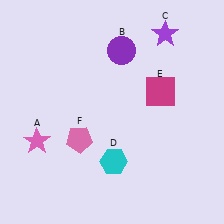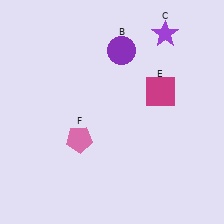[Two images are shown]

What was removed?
The cyan hexagon (D), the pink star (A) were removed in Image 2.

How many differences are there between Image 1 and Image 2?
There are 2 differences between the two images.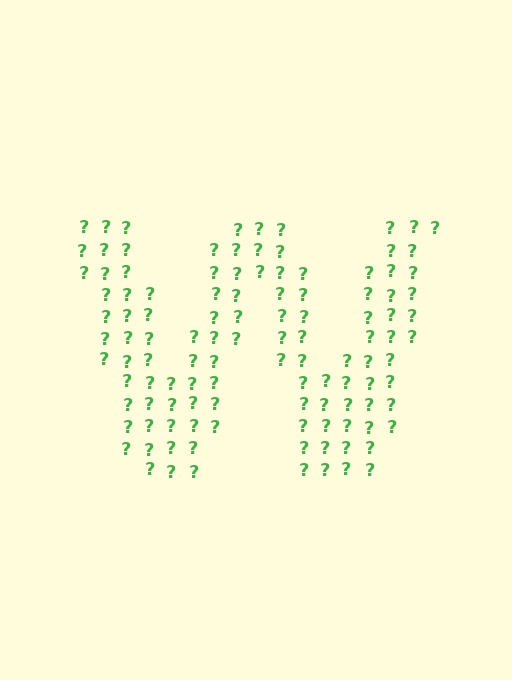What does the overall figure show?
The overall figure shows the letter W.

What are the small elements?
The small elements are question marks.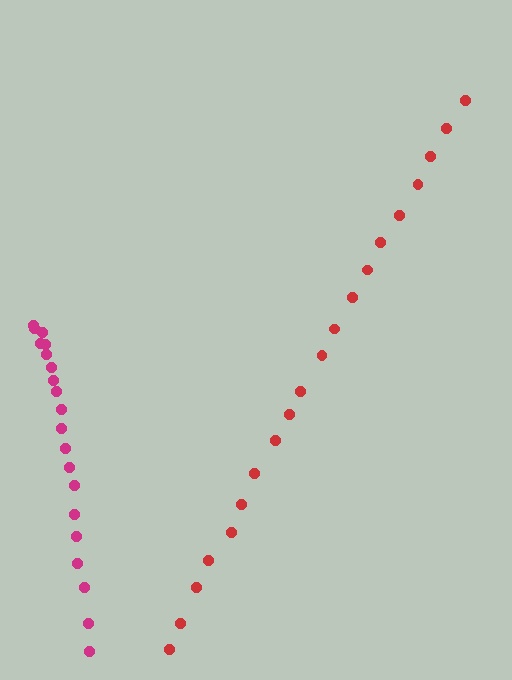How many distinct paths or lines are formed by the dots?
There are 2 distinct paths.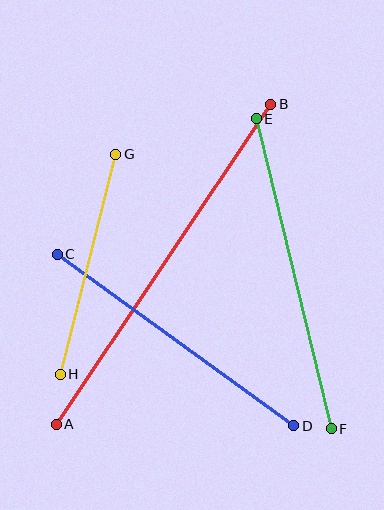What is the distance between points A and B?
The distance is approximately 386 pixels.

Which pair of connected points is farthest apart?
Points A and B are farthest apart.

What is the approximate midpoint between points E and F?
The midpoint is at approximately (294, 274) pixels.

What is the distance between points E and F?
The distance is approximately 319 pixels.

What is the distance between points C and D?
The distance is approximately 292 pixels.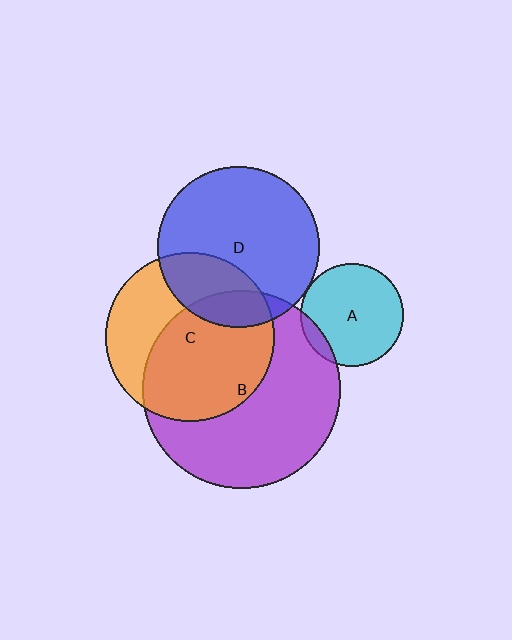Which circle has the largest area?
Circle B (purple).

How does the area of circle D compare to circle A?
Approximately 2.5 times.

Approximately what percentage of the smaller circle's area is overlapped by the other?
Approximately 60%.